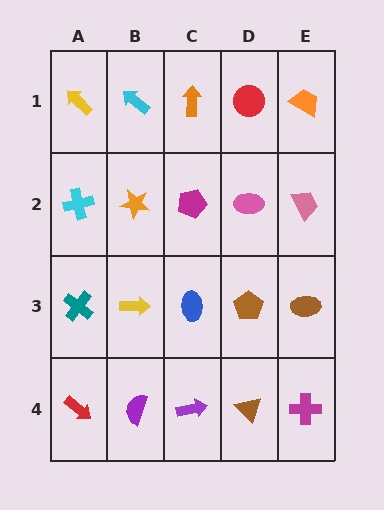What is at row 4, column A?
A red arrow.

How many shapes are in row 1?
5 shapes.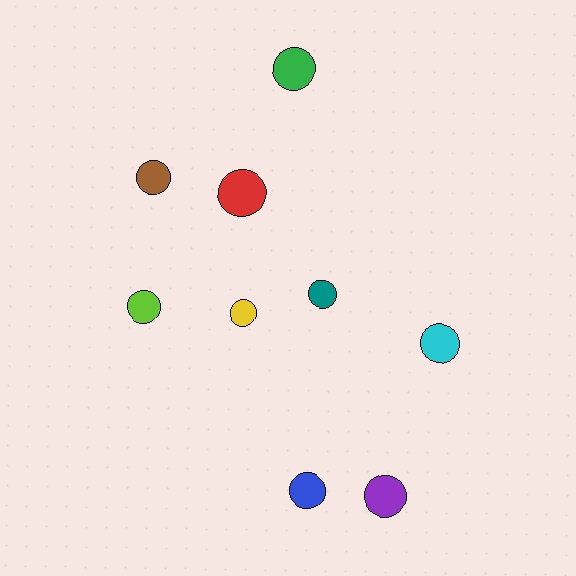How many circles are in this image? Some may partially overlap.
There are 9 circles.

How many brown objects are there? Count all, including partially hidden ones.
There is 1 brown object.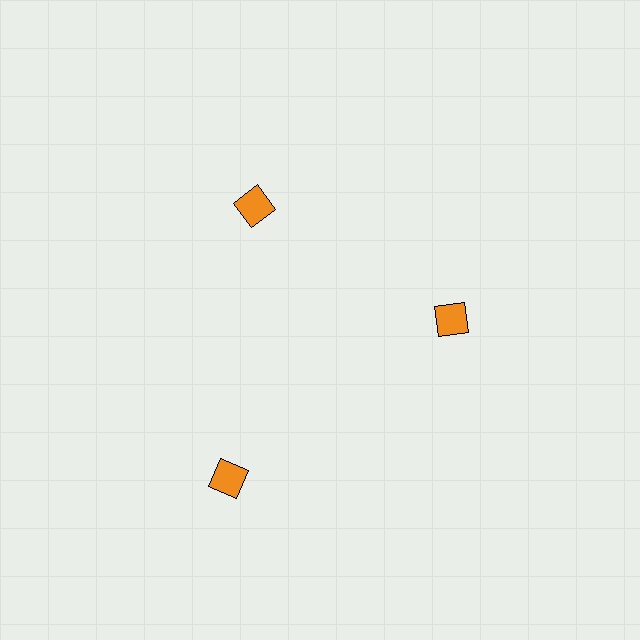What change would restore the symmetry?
The symmetry would be restored by moving it inward, back onto the ring so that all 3 diamonds sit at equal angles and equal distance from the center.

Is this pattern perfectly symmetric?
No. The 3 orange diamonds are arranged in a ring, but one element near the 7 o'clock position is pushed outward from the center, breaking the 3-fold rotational symmetry.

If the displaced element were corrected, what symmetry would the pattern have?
It would have 3-fold rotational symmetry — the pattern would map onto itself every 120 degrees.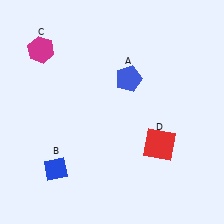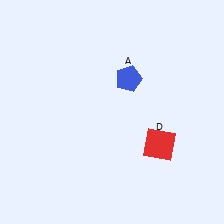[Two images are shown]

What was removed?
The blue diamond (B), the magenta hexagon (C) were removed in Image 2.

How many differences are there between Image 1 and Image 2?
There are 2 differences between the two images.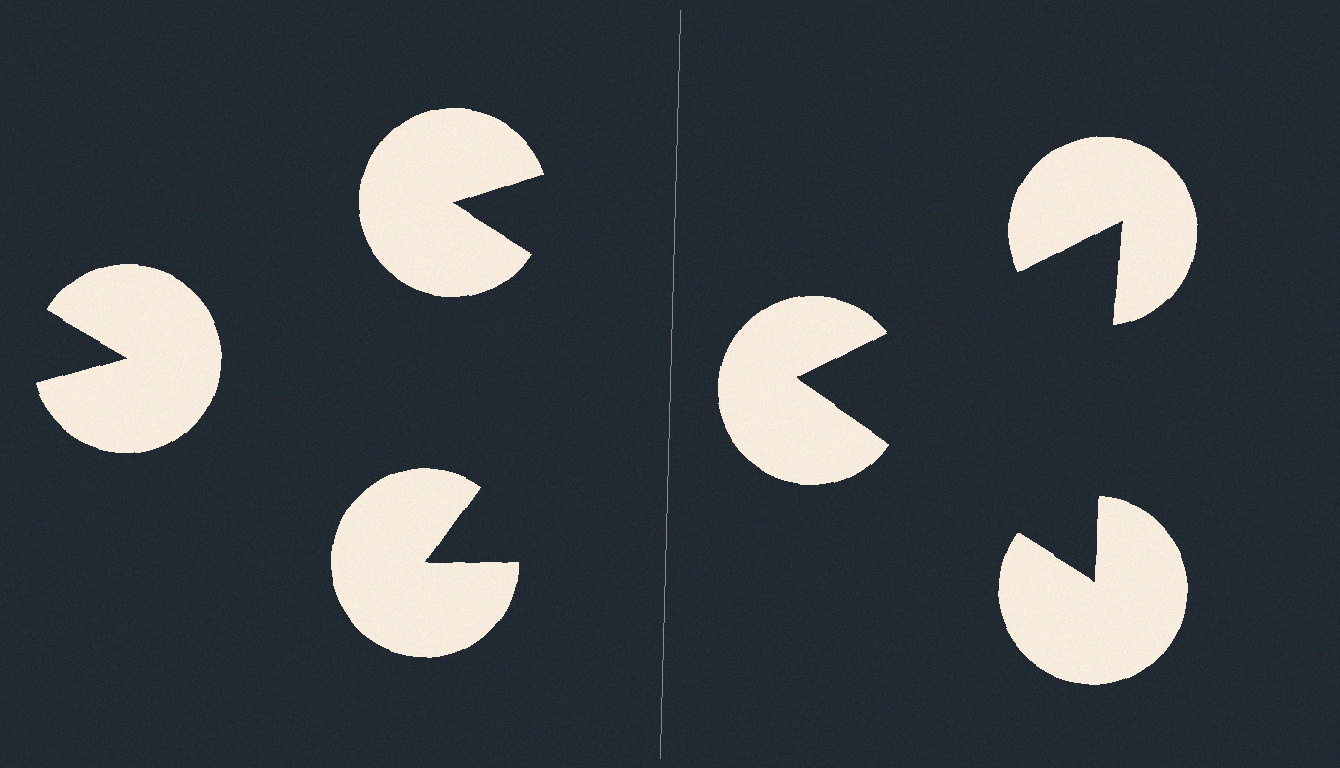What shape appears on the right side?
An illusory triangle.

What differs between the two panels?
The pac-man discs are positioned identically on both sides; only the wedge orientations differ. On the right they align to a triangle; on the left they are misaligned.